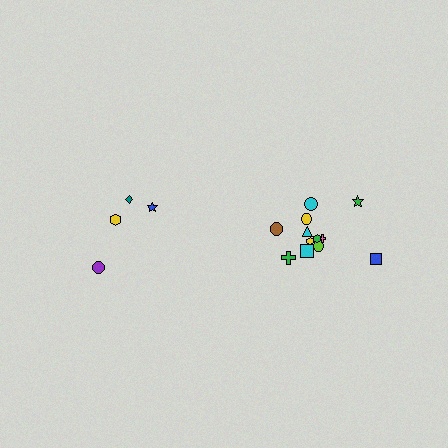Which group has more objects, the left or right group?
The right group.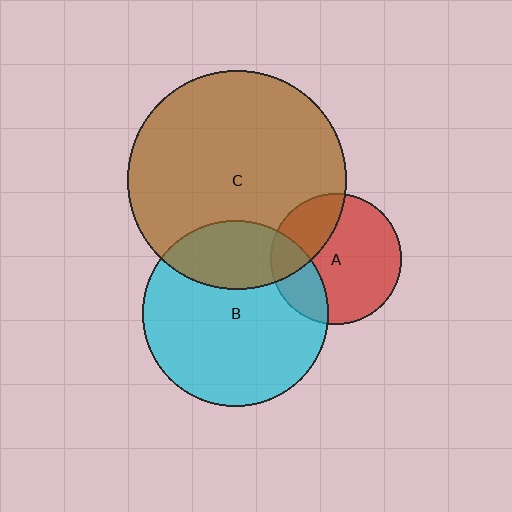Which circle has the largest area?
Circle C (brown).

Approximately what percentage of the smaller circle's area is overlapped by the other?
Approximately 25%.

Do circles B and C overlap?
Yes.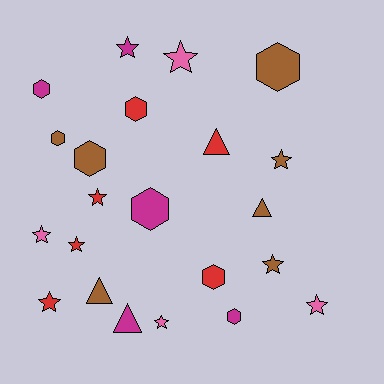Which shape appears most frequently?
Star, with 10 objects.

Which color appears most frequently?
Brown, with 7 objects.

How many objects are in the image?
There are 22 objects.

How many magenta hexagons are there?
There are 3 magenta hexagons.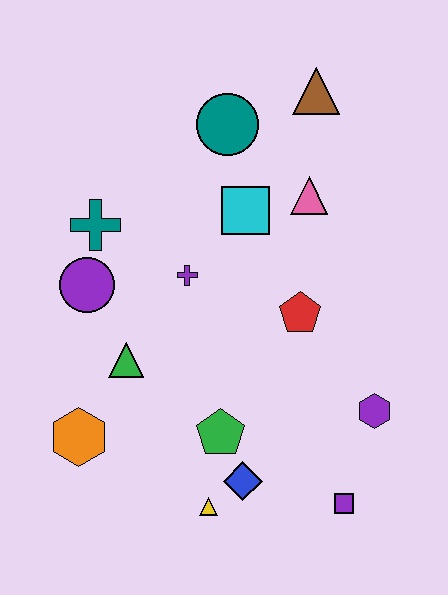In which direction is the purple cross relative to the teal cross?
The purple cross is to the right of the teal cross.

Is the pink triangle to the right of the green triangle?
Yes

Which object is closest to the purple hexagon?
The purple square is closest to the purple hexagon.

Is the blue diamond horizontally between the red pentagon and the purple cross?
Yes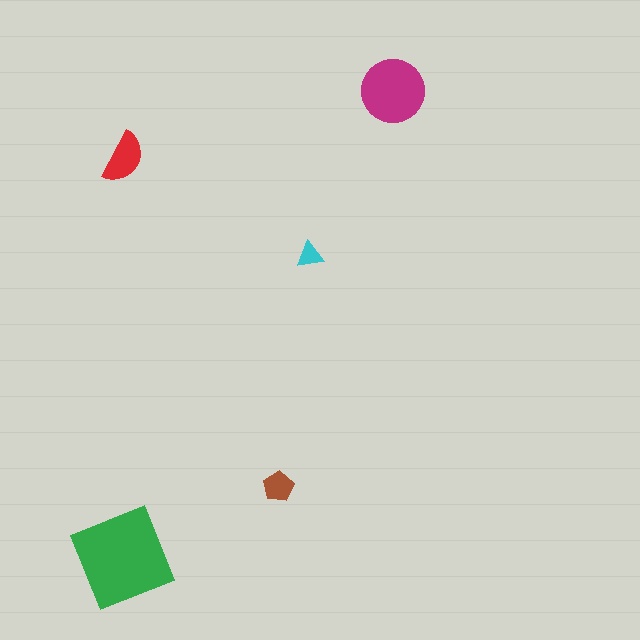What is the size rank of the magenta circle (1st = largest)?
2nd.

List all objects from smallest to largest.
The cyan triangle, the brown pentagon, the red semicircle, the magenta circle, the green diamond.